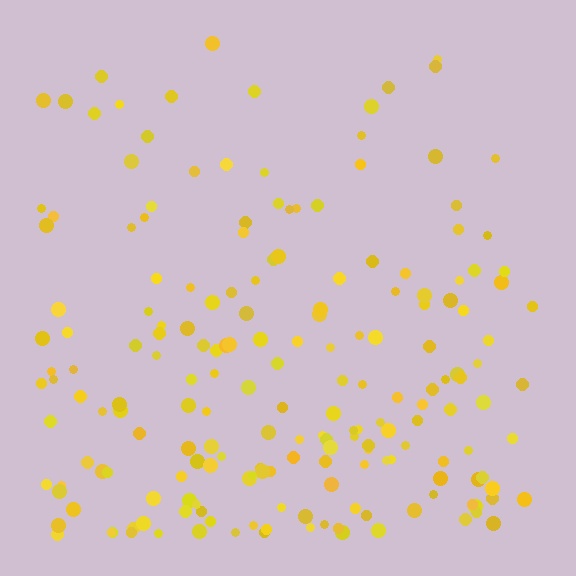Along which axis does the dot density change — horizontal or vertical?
Vertical.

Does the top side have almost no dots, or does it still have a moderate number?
Still a moderate number, just noticeably fewer than the bottom.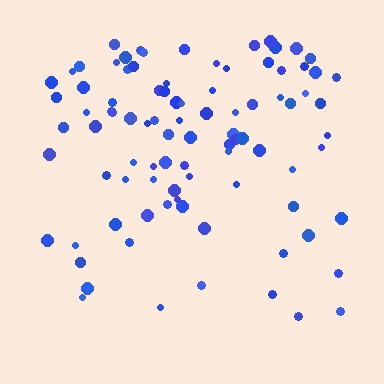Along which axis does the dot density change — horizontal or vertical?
Vertical.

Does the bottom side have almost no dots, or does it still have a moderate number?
Still a moderate number, just noticeably fewer than the top.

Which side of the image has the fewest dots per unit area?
The bottom.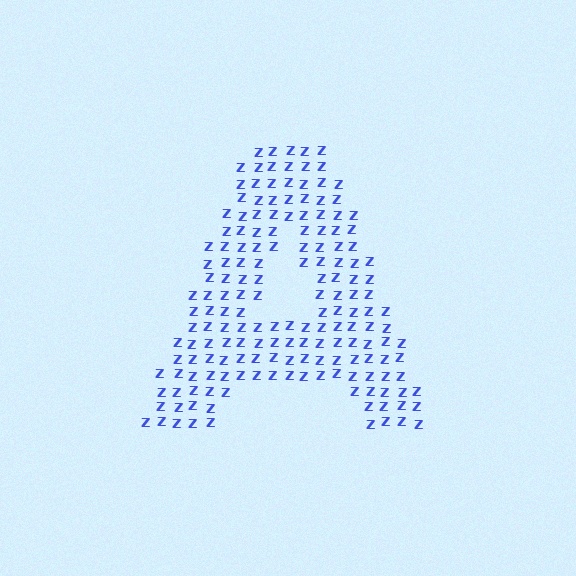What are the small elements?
The small elements are letter Z's.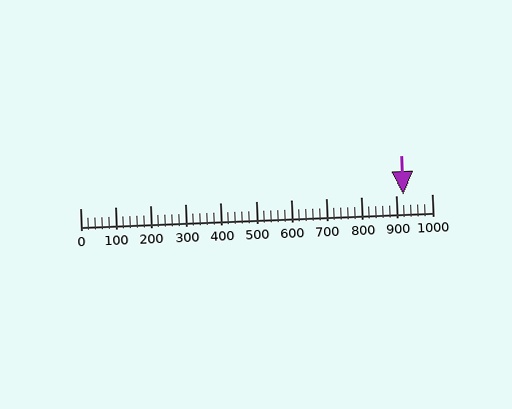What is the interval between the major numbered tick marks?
The major tick marks are spaced 100 units apart.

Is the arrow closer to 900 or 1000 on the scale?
The arrow is closer to 900.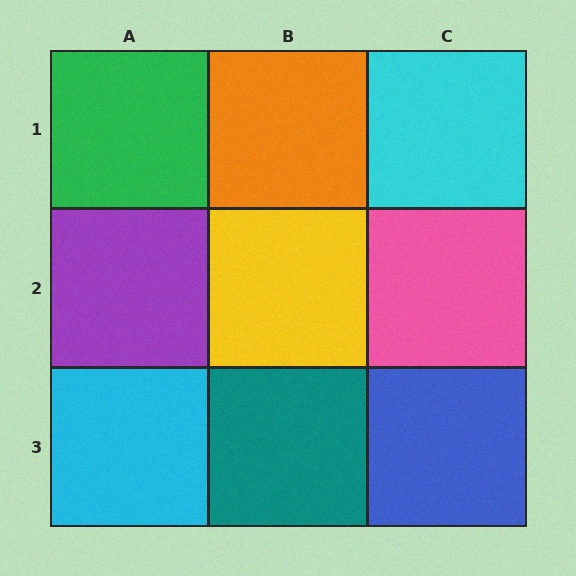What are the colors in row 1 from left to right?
Green, orange, cyan.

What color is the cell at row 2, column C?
Pink.